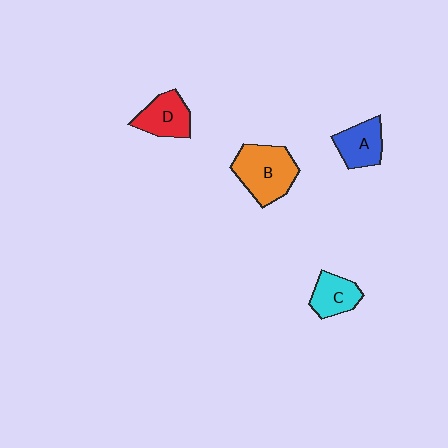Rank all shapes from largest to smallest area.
From largest to smallest: B (orange), D (red), A (blue), C (cyan).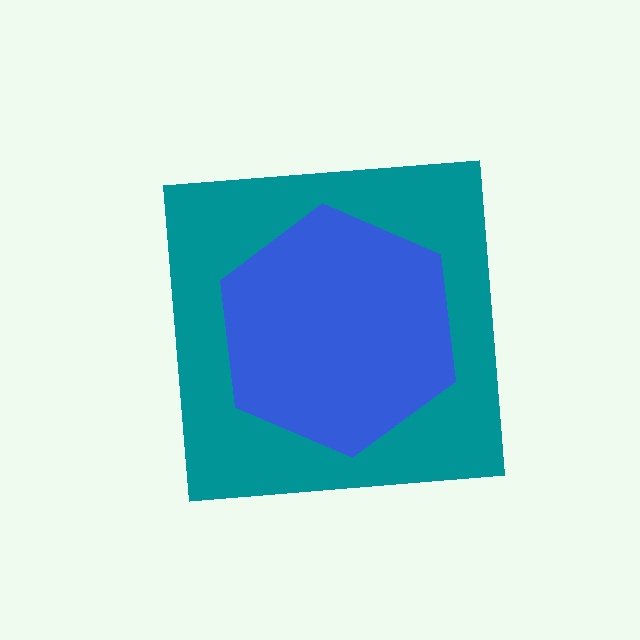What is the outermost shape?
The teal square.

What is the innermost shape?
The blue hexagon.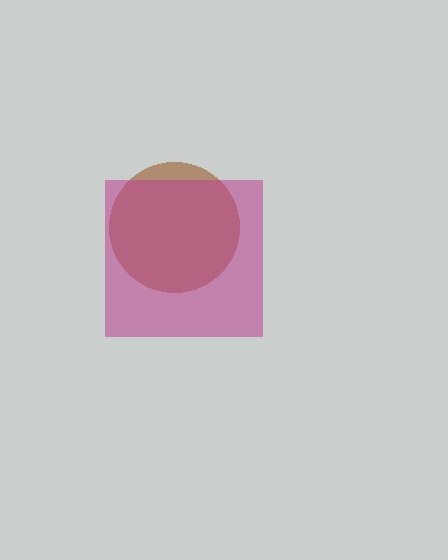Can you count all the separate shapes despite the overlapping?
Yes, there are 2 separate shapes.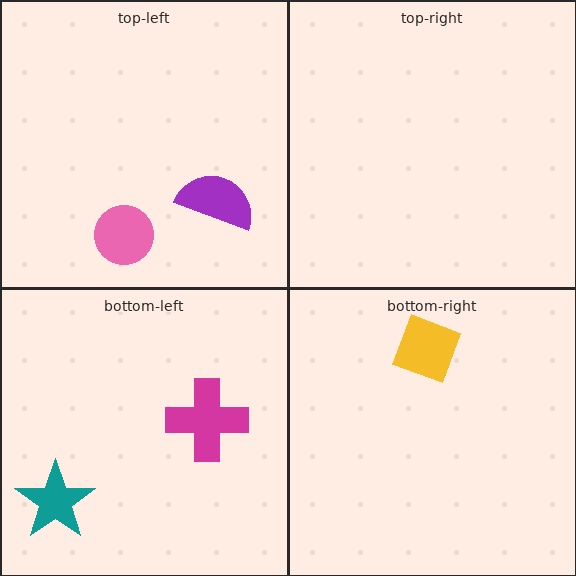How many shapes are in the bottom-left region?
2.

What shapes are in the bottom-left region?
The magenta cross, the teal star.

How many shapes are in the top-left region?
2.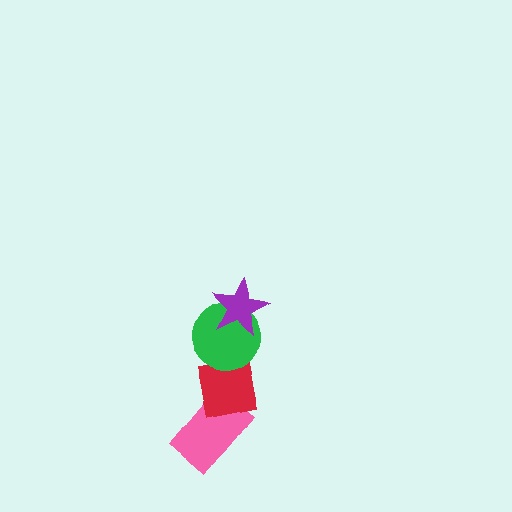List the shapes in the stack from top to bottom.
From top to bottom: the purple star, the green circle, the red square, the pink rectangle.